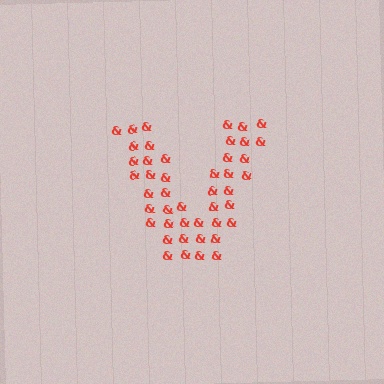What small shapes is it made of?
It is made of small ampersands.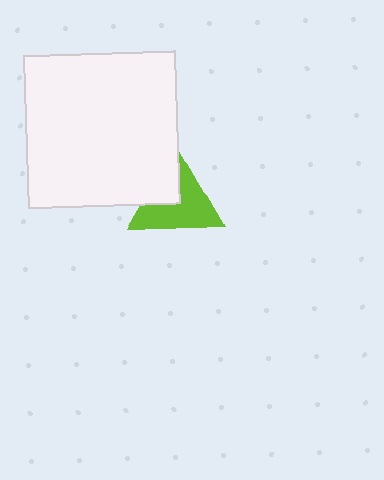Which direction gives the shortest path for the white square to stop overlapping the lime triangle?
Moving toward the upper-left gives the shortest separation.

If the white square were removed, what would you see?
You would see the complete lime triangle.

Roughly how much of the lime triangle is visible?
Most of it is visible (roughly 67%).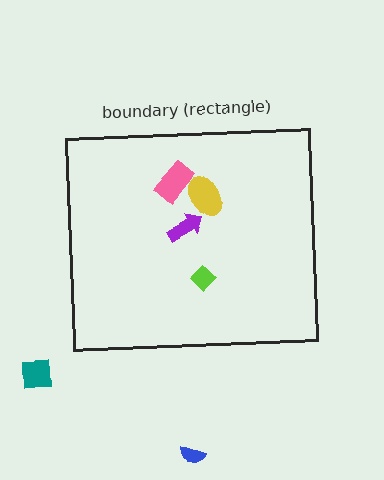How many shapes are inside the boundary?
4 inside, 2 outside.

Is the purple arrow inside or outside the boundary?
Inside.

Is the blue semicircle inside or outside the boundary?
Outside.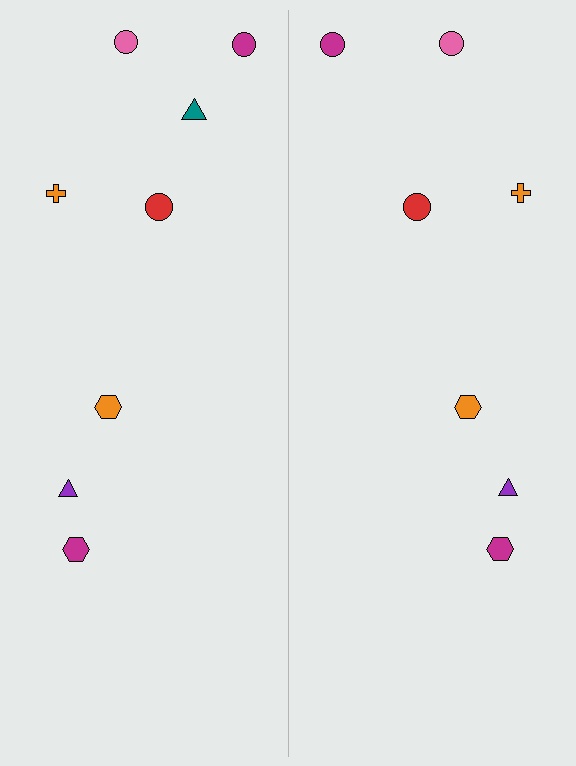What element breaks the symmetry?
A teal triangle is missing from the right side.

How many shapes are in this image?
There are 15 shapes in this image.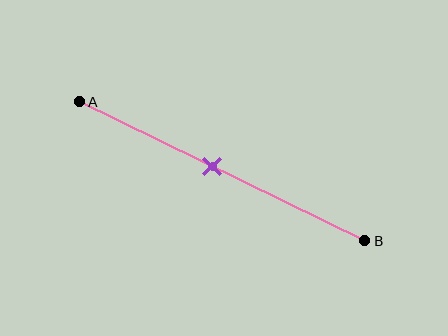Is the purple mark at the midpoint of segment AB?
No, the mark is at about 45% from A, not at the 50% midpoint.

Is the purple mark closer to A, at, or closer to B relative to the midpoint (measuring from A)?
The purple mark is closer to point A than the midpoint of segment AB.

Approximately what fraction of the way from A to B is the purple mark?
The purple mark is approximately 45% of the way from A to B.